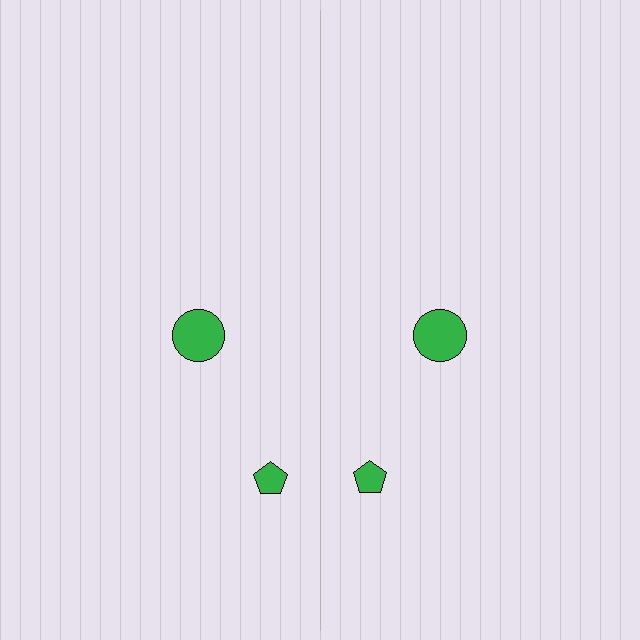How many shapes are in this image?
There are 4 shapes in this image.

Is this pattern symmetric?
Yes, this pattern has bilateral (reflection) symmetry.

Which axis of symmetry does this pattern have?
The pattern has a vertical axis of symmetry running through the center of the image.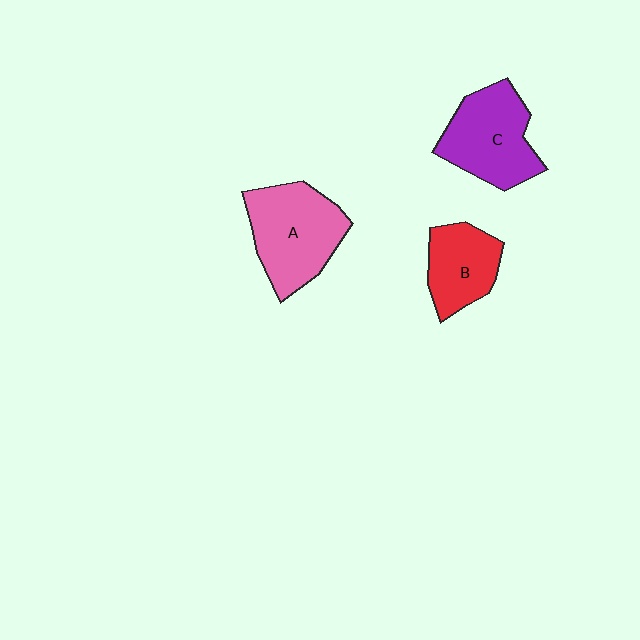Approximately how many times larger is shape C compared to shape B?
Approximately 1.4 times.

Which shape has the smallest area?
Shape B (red).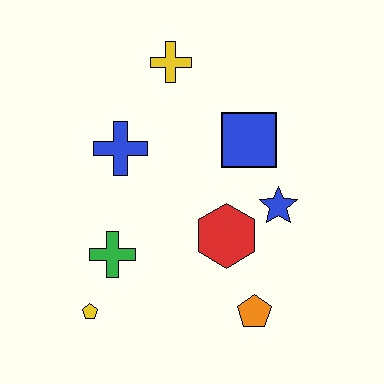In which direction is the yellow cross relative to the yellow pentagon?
The yellow cross is above the yellow pentagon.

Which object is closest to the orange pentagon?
The red hexagon is closest to the orange pentagon.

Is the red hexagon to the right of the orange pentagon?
No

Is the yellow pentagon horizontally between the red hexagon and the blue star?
No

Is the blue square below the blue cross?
No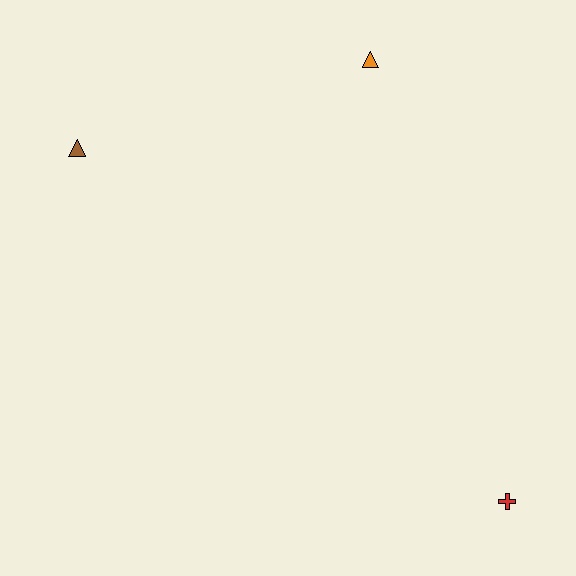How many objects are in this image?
There are 3 objects.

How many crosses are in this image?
There is 1 cross.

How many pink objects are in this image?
There are no pink objects.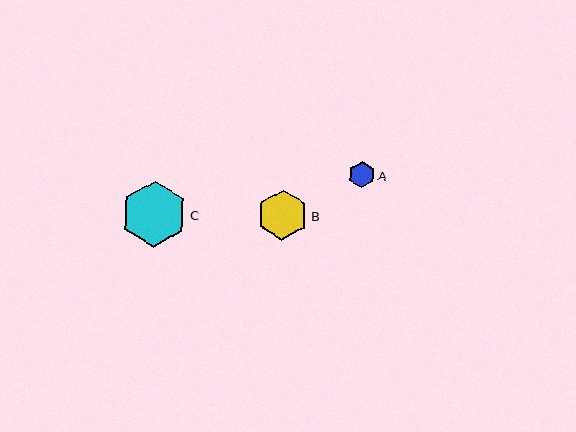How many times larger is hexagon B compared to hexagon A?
Hexagon B is approximately 2.0 times the size of hexagon A.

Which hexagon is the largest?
Hexagon C is the largest with a size of approximately 66 pixels.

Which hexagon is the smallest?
Hexagon A is the smallest with a size of approximately 26 pixels.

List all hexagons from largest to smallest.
From largest to smallest: C, B, A.